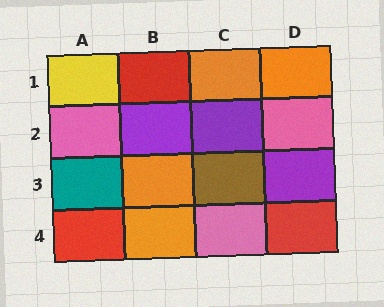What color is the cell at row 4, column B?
Orange.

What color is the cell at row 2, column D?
Pink.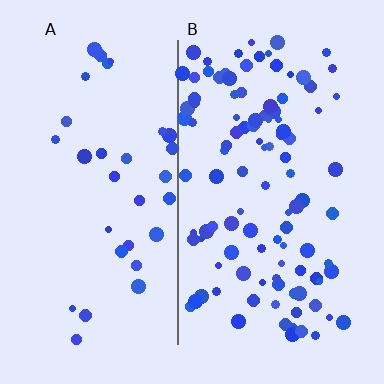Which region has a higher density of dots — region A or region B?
B (the right).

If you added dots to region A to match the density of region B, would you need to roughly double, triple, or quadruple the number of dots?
Approximately triple.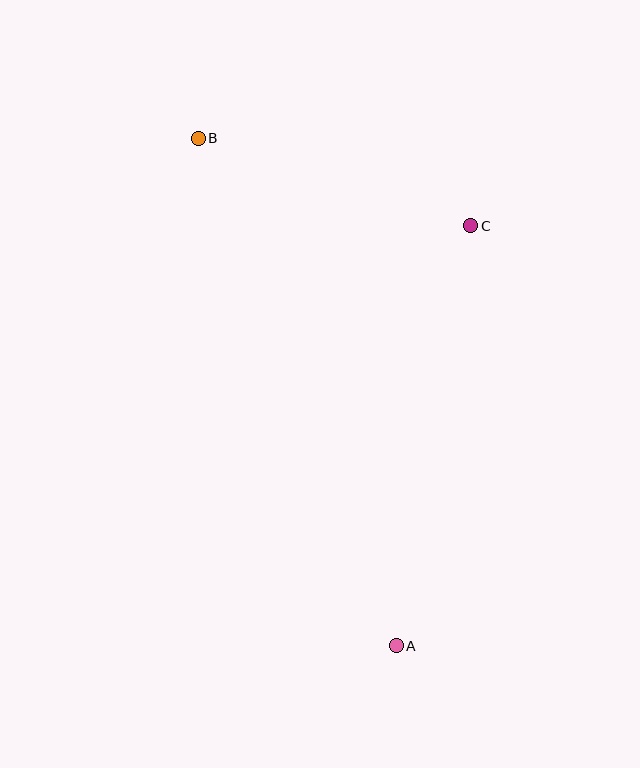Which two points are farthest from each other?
Points A and B are farthest from each other.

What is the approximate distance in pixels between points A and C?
The distance between A and C is approximately 427 pixels.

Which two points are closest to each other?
Points B and C are closest to each other.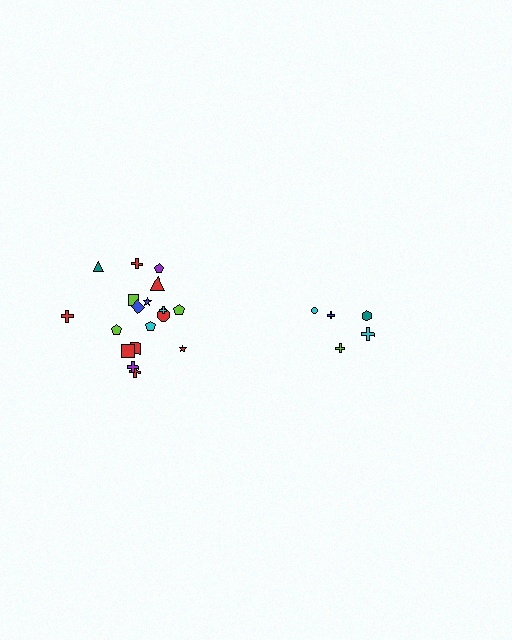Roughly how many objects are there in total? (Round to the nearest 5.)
Roughly 25 objects in total.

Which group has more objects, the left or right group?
The left group.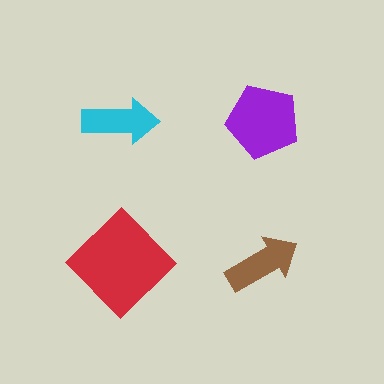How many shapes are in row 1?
2 shapes.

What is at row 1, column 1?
A cyan arrow.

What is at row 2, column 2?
A brown arrow.